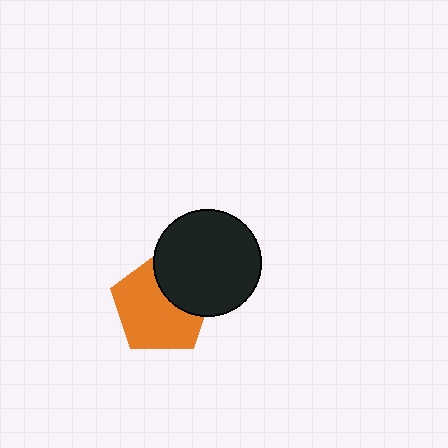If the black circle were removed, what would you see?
You would see the complete orange pentagon.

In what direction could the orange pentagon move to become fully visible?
The orange pentagon could move toward the lower-left. That would shift it out from behind the black circle entirely.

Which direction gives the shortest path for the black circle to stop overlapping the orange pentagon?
Moving toward the upper-right gives the shortest separation.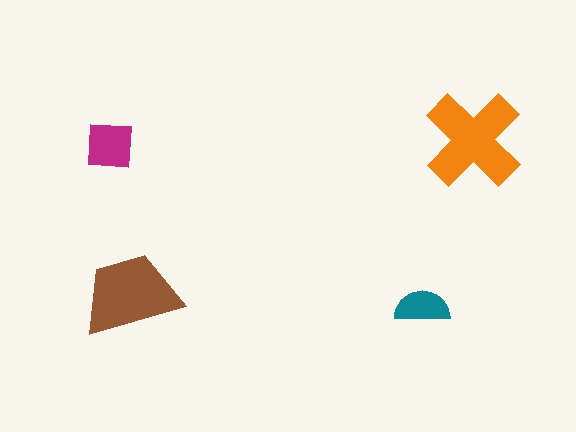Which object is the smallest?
The teal semicircle.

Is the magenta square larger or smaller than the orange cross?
Smaller.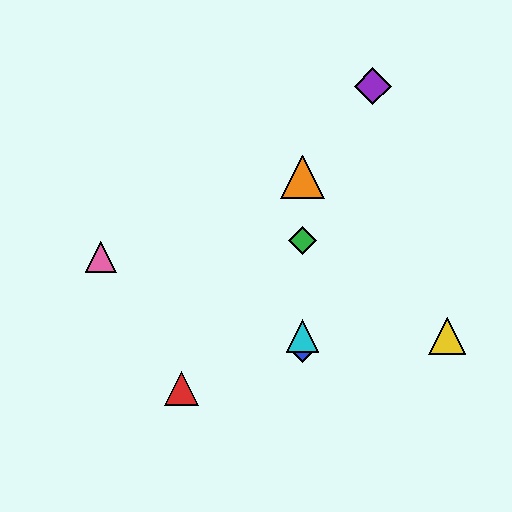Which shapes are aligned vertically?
The blue diamond, the green diamond, the orange triangle, the cyan triangle are aligned vertically.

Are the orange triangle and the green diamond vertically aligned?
Yes, both are at x≈303.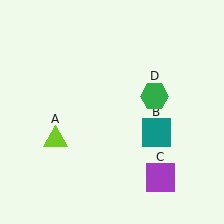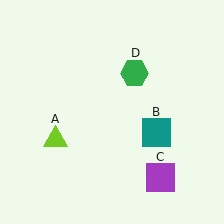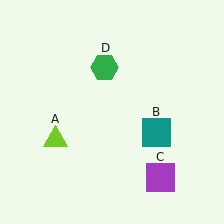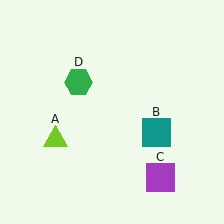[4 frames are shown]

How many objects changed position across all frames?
1 object changed position: green hexagon (object D).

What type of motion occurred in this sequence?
The green hexagon (object D) rotated counterclockwise around the center of the scene.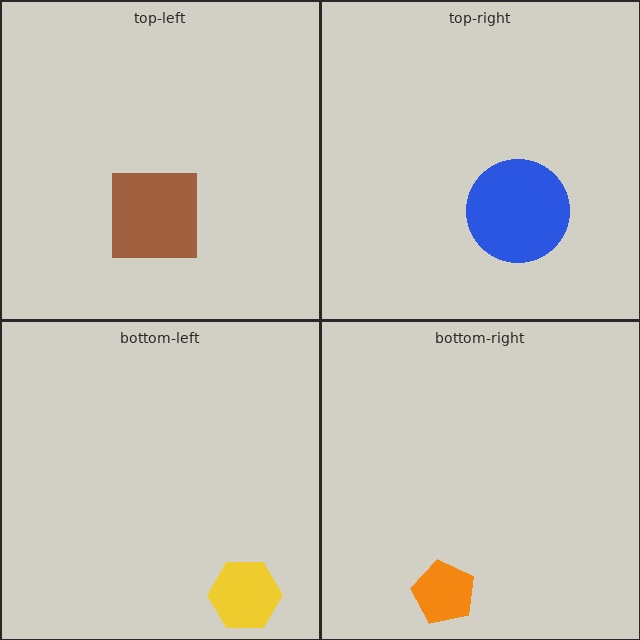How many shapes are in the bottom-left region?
1.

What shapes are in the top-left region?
The brown square.